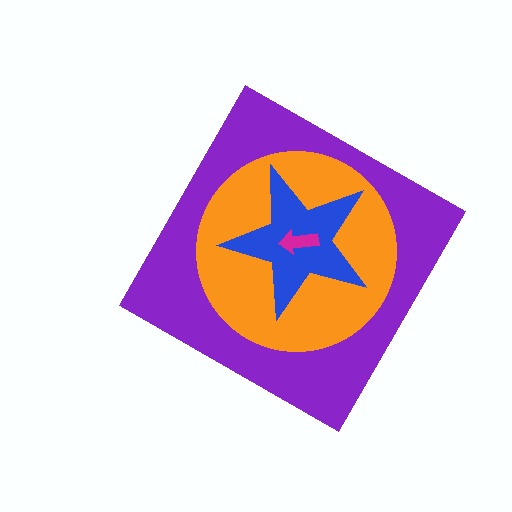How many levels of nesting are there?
4.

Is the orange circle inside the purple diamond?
Yes.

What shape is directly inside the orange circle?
The blue star.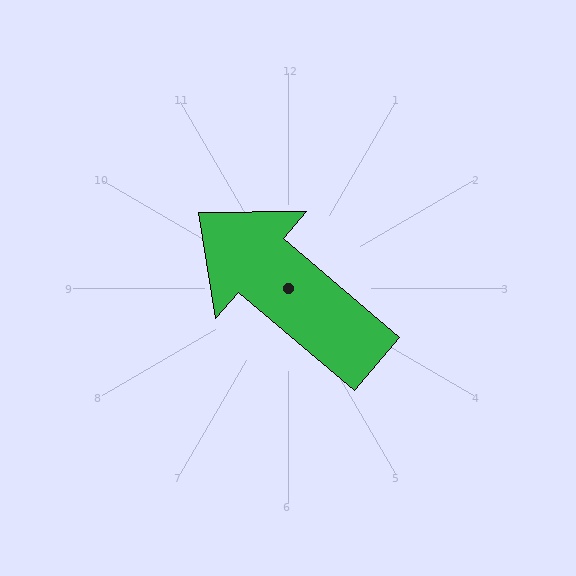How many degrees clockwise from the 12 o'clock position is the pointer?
Approximately 310 degrees.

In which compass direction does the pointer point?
Northwest.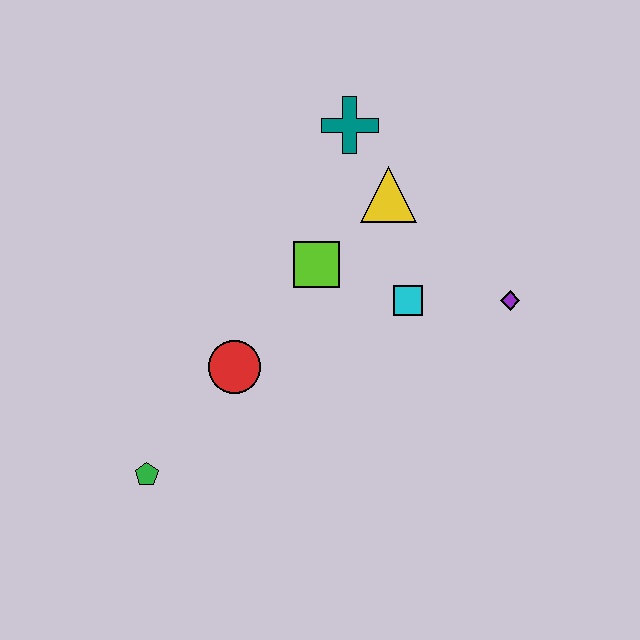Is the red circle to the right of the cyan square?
No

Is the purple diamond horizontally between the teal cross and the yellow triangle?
No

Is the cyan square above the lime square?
No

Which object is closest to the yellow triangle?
The teal cross is closest to the yellow triangle.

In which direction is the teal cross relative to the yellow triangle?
The teal cross is above the yellow triangle.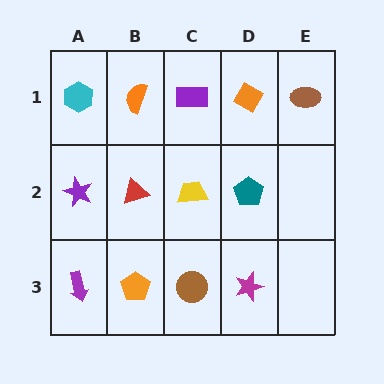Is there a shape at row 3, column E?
No, that cell is empty.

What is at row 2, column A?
A purple star.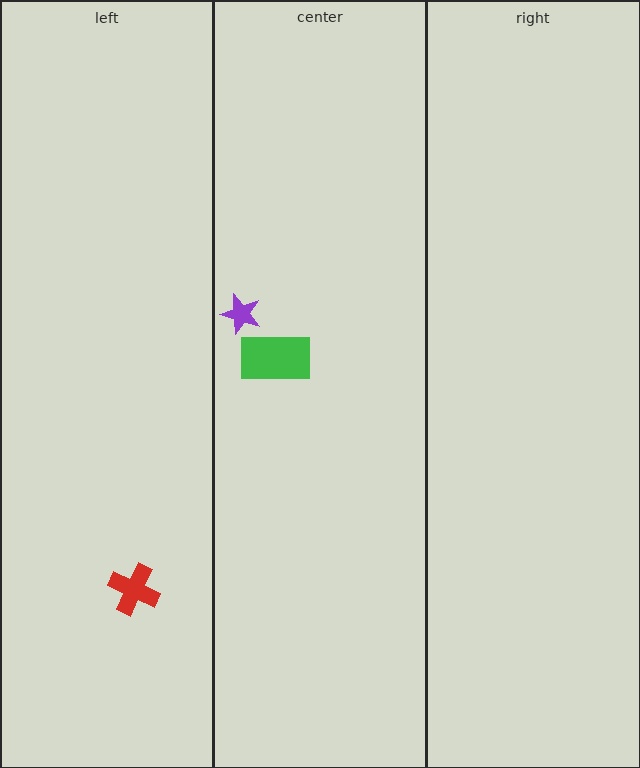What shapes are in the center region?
The purple star, the green rectangle.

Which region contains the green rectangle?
The center region.